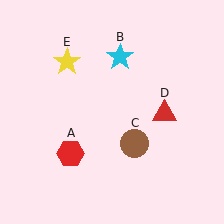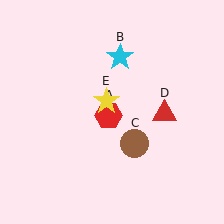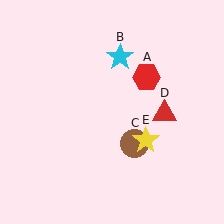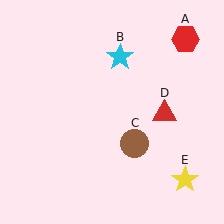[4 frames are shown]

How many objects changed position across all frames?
2 objects changed position: red hexagon (object A), yellow star (object E).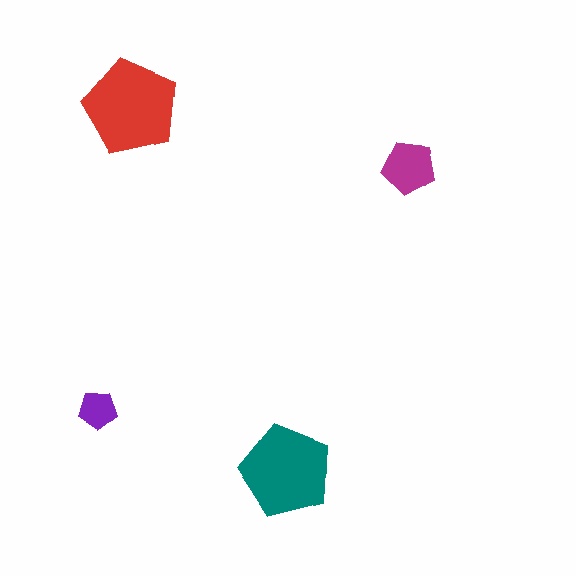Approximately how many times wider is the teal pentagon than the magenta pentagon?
About 1.5 times wider.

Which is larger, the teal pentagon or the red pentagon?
The red one.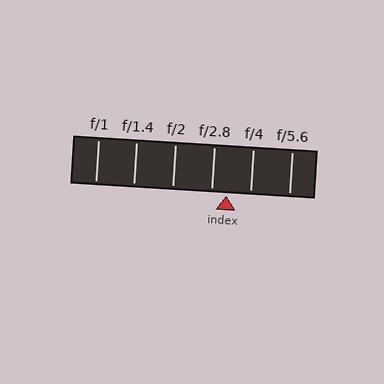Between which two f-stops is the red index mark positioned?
The index mark is between f/2.8 and f/4.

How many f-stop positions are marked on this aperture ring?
There are 6 f-stop positions marked.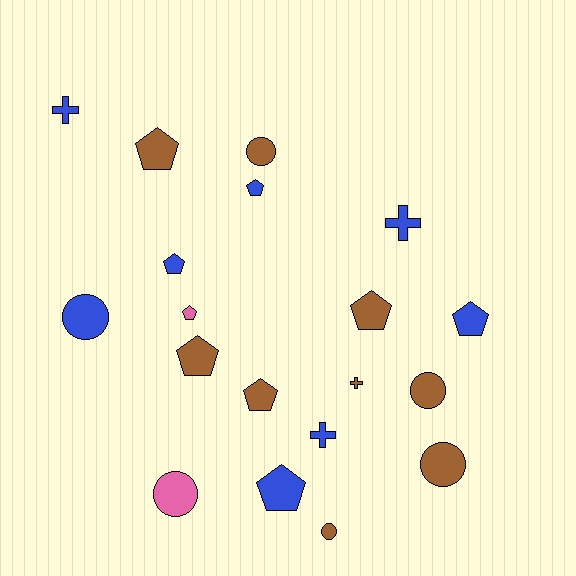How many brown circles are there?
There are 4 brown circles.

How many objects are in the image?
There are 19 objects.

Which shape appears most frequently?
Pentagon, with 9 objects.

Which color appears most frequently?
Brown, with 9 objects.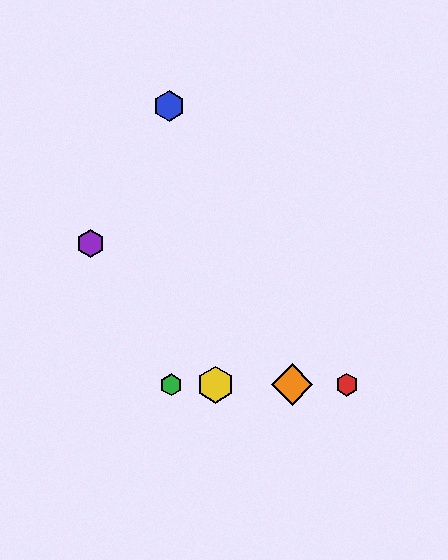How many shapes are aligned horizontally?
4 shapes (the red hexagon, the green hexagon, the yellow hexagon, the orange diamond) are aligned horizontally.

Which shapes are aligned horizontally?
The red hexagon, the green hexagon, the yellow hexagon, the orange diamond are aligned horizontally.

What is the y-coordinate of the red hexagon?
The red hexagon is at y≈385.